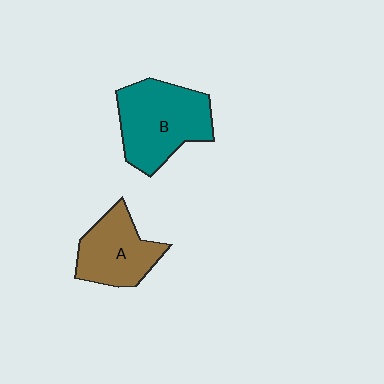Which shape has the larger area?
Shape B (teal).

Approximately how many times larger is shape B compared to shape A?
Approximately 1.4 times.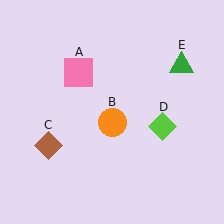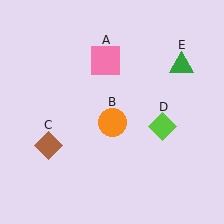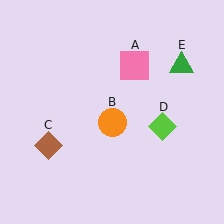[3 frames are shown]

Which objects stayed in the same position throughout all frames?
Orange circle (object B) and brown diamond (object C) and lime diamond (object D) and green triangle (object E) remained stationary.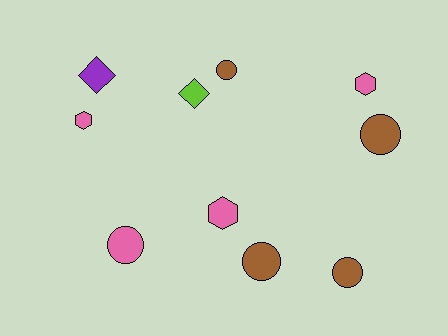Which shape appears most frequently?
Circle, with 5 objects.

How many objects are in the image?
There are 10 objects.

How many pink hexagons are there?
There are 3 pink hexagons.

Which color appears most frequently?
Brown, with 4 objects.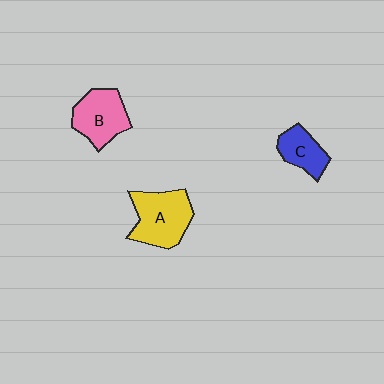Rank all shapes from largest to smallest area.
From largest to smallest: A (yellow), B (pink), C (blue).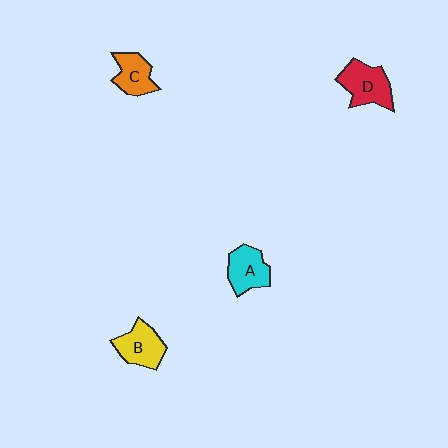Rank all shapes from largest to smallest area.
From largest to smallest: D (red), B (yellow), A (cyan), C (orange).